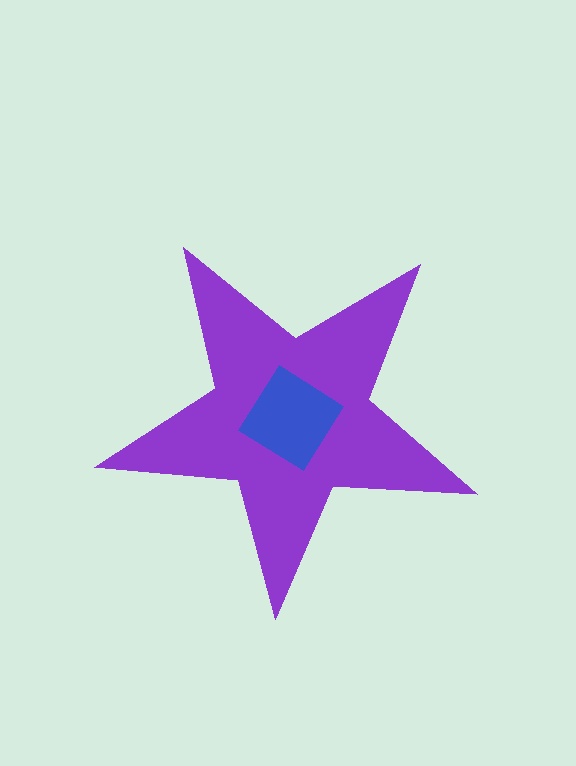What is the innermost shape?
The blue diamond.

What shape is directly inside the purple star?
The blue diamond.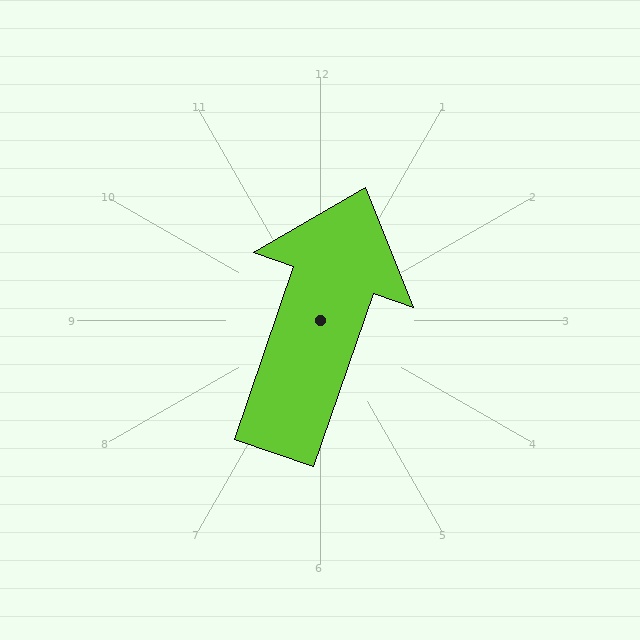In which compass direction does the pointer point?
North.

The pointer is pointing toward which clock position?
Roughly 1 o'clock.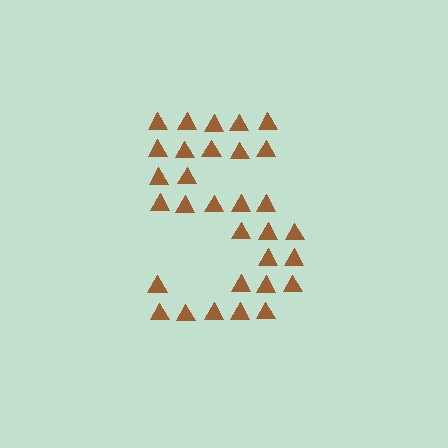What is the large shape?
The large shape is the digit 5.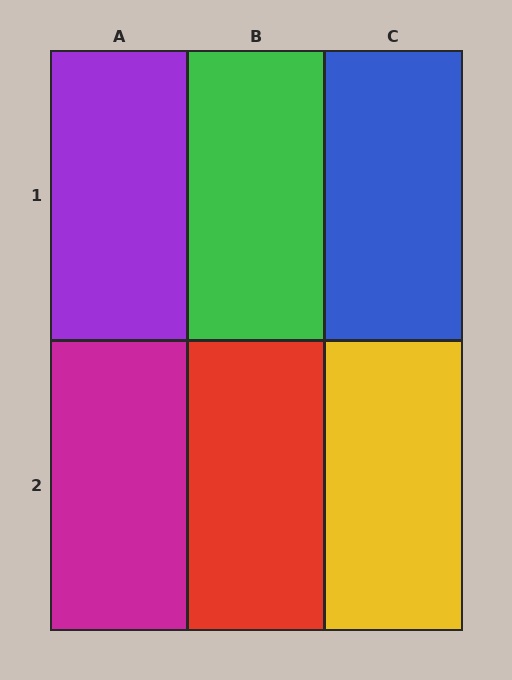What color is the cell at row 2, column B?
Red.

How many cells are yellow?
1 cell is yellow.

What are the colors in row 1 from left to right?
Purple, green, blue.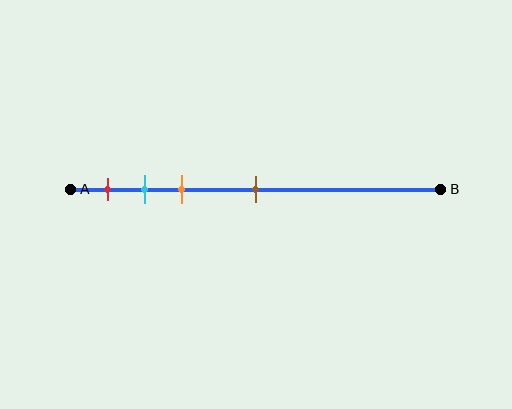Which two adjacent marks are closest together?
The cyan and orange marks are the closest adjacent pair.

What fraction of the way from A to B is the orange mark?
The orange mark is approximately 30% (0.3) of the way from A to B.